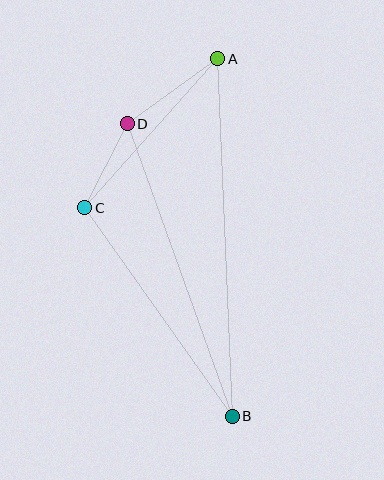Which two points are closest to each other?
Points C and D are closest to each other.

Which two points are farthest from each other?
Points A and B are farthest from each other.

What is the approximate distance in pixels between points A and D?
The distance between A and D is approximately 111 pixels.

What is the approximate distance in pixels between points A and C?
The distance between A and C is approximately 200 pixels.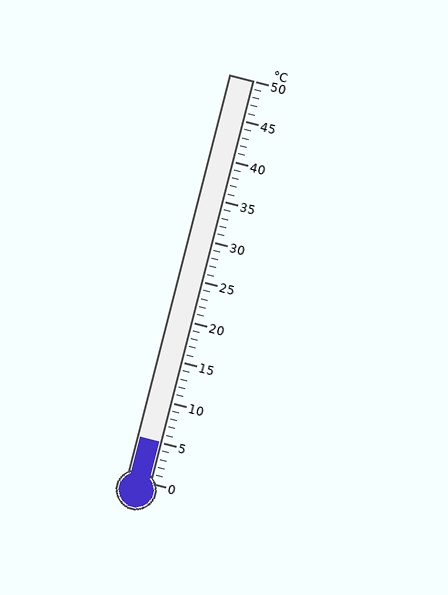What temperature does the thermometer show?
The thermometer shows approximately 5°C.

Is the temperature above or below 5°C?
The temperature is at 5°C.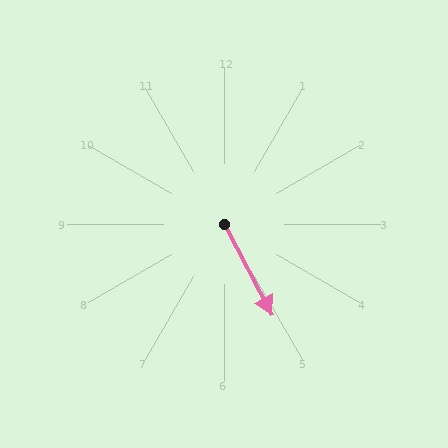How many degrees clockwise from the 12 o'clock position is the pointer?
Approximately 152 degrees.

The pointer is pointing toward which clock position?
Roughly 5 o'clock.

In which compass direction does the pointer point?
Southeast.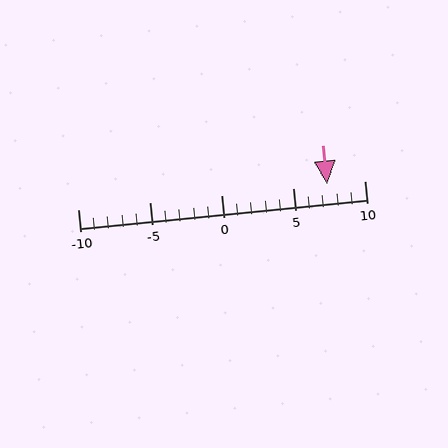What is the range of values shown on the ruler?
The ruler shows values from -10 to 10.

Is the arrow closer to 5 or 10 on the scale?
The arrow is closer to 5.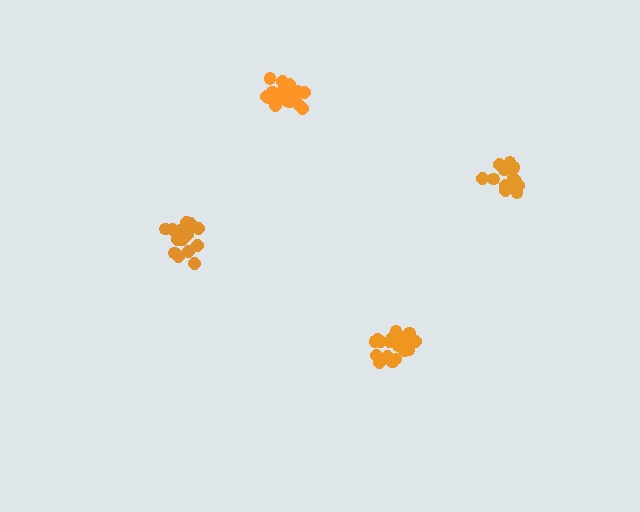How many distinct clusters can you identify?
There are 4 distinct clusters.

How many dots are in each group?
Group 1: 19 dots, Group 2: 17 dots, Group 3: 15 dots, Group 4: 19 dots (70 total).